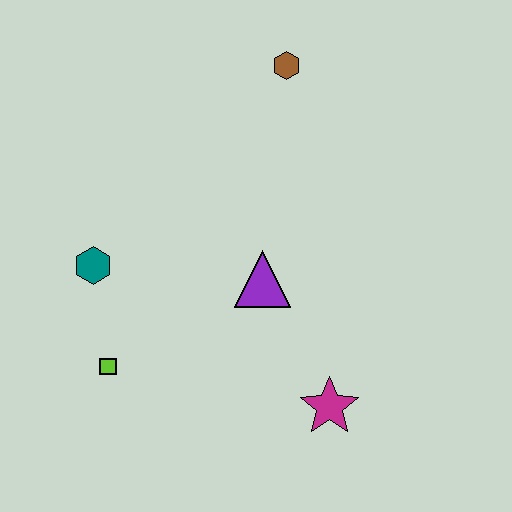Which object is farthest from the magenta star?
The brown hexagon is farthest from the magenta star.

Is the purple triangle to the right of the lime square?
Yes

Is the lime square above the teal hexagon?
No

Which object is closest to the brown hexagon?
The purple triangle is closest to the brown hexagon.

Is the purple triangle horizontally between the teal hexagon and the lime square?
No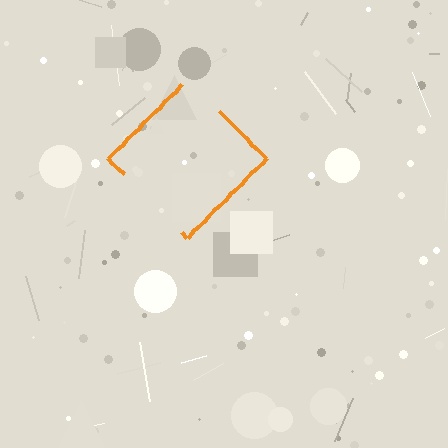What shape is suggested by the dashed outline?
The dashed outline suggests a diamond.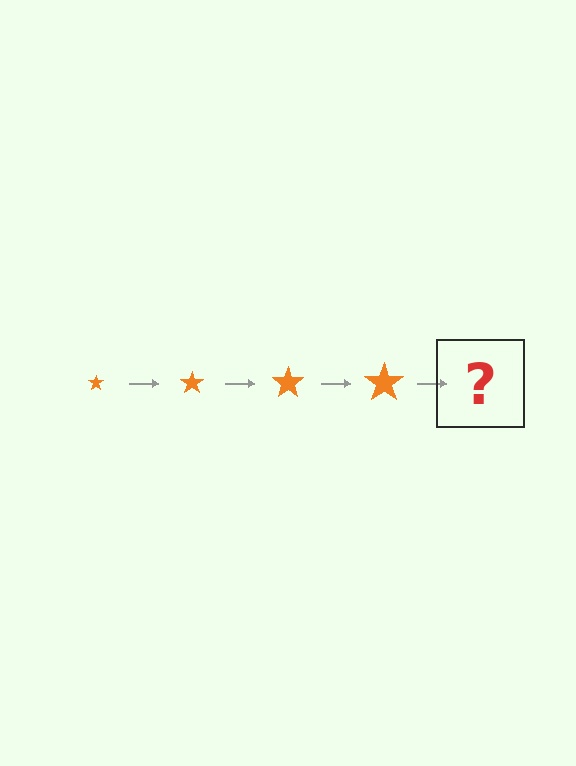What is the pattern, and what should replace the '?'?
The pattern is that the star gets progressively larger each step. The '?' should be an orange star, larger than the previous one.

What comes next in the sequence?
The next element should be an orange star, larger than the previous one.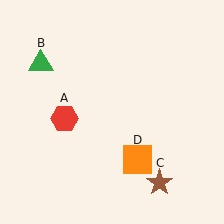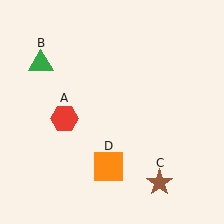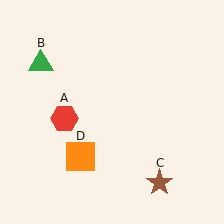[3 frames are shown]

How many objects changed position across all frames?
1 object changed position: orange square (object D).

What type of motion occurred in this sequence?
The orange square (object D) rotated clockwise around the center of the scene.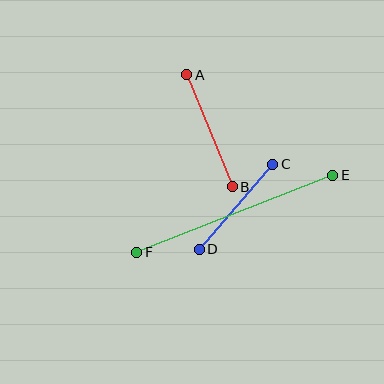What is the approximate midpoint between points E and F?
The midpoint is at approximately (235, 214) pixels.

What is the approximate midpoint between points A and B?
The midpoint is at approximately (210, 131) pixels.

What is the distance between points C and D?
The distance is approximately 112 pixels.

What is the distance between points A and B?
The distance is approximately 121 pixels.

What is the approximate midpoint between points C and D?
The midpoint is at approximately (236, 207) pixels.